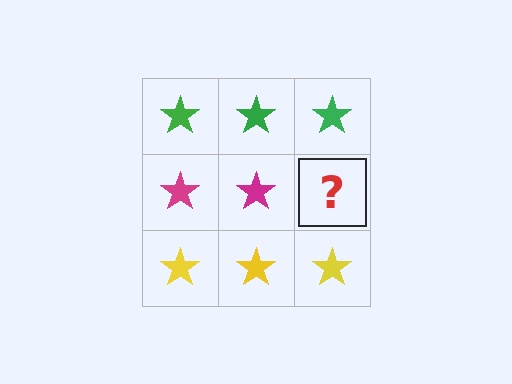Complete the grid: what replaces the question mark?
The question mark should be replaced with a magenta star.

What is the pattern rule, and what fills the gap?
The rule is that each row has a consistent color. The gap should be filled with a magenta star.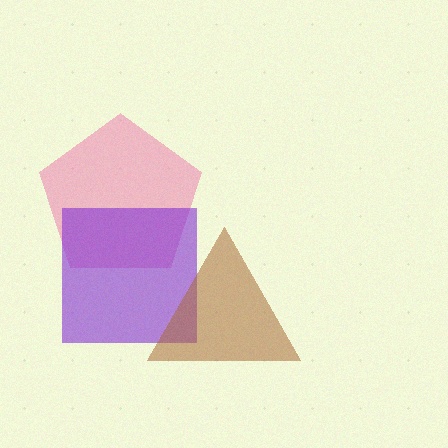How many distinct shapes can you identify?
There are 3 distinct shapes: a pink pentagon, a purple square, a brown triangle.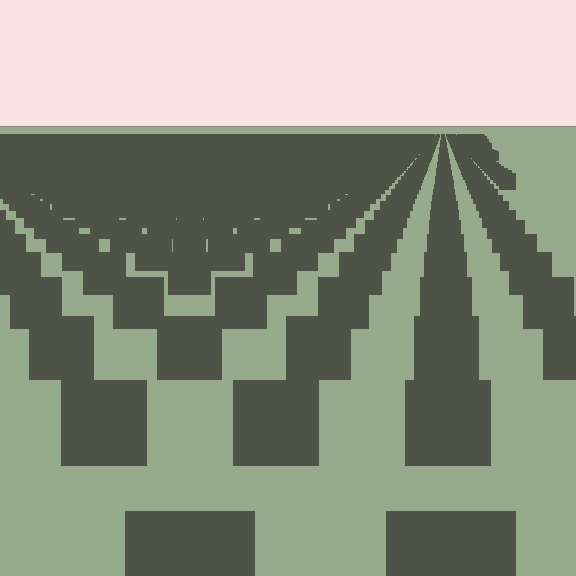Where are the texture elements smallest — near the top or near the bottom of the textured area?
Near the top.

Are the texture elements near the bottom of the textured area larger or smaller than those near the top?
Larger. Near the bottom, elements are closer to the viewer and appear at a bigger on-screen size.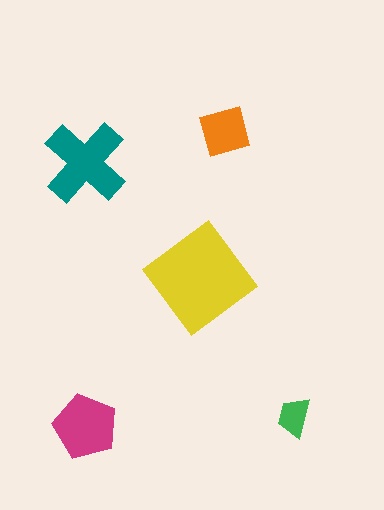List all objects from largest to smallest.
The yellow diamond, the teal cross, the magenta pentagon, the orange square, the green trapezoid.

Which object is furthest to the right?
The green trapezoid is rightmost.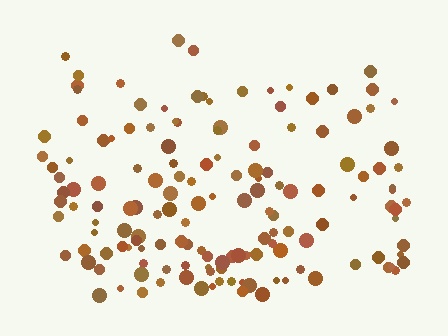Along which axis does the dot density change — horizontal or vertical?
Vertical.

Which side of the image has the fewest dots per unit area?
The top.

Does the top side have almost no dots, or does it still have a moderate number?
Still a moderate number, just noticeably fewer than the bottom.